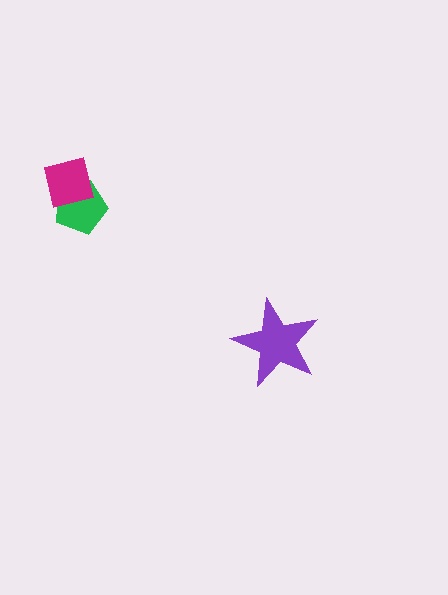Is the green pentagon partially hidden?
Yes, it is partially covered by another shape.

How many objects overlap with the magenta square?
1 object overlaps with the magenta square.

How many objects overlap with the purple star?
0 objects overlap with the purple star.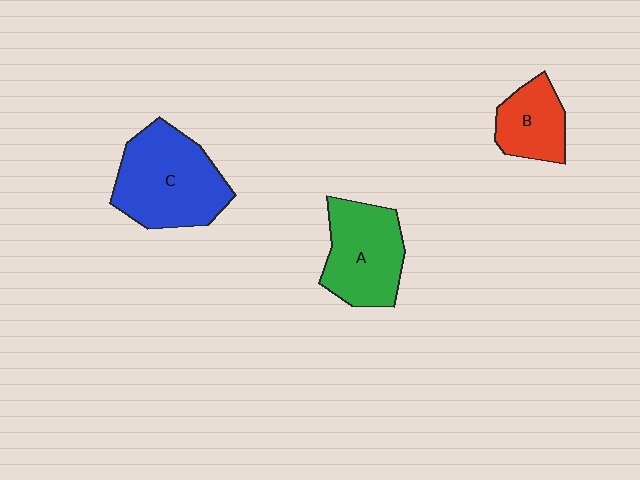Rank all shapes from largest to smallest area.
From largest to smallest: C (blue), A (green), B (red).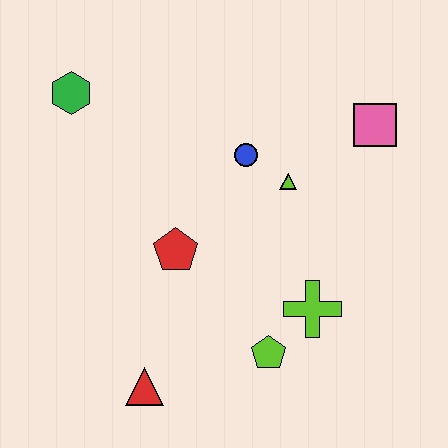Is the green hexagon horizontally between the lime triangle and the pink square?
No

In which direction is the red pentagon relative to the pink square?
The red pentagon is to the left of the pink square.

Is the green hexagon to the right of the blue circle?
No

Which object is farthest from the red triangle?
The pink square is farthest from the red triangle.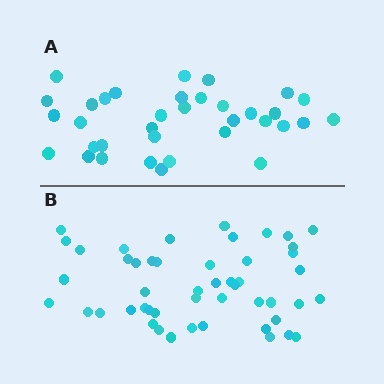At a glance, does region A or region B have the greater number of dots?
Region B (the bottom region) has more dots.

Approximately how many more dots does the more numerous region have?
Region B has approximately 15 more dots than region A.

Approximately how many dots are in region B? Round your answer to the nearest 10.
About 50 dots. (The exact count is 49, which rounds to 50.)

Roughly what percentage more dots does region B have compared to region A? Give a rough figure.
About 40% more.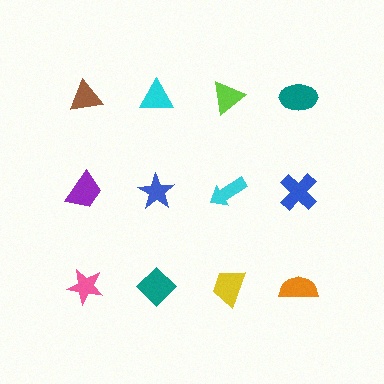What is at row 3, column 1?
A pink star.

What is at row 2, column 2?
A blue star.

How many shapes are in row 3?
4 shapes.